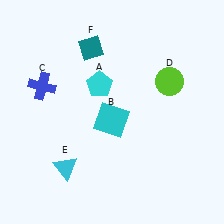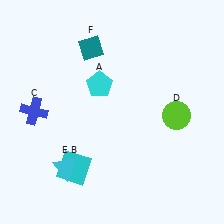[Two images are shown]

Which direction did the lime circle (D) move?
The lime circle (D) moved down.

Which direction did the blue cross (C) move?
The blue cross (C) moved down.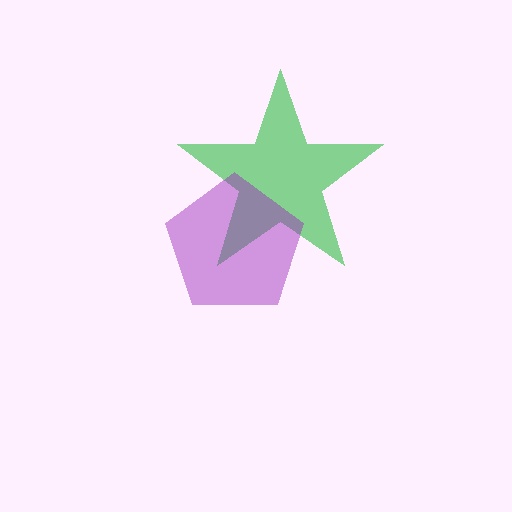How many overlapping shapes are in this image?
There are 2 overlapping shapes in the image.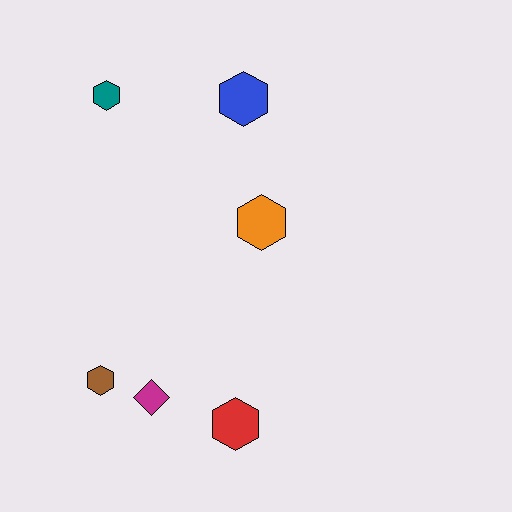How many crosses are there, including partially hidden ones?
There are no crosses.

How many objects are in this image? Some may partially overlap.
There are 6 objects.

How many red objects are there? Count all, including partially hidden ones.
There is 1 red object.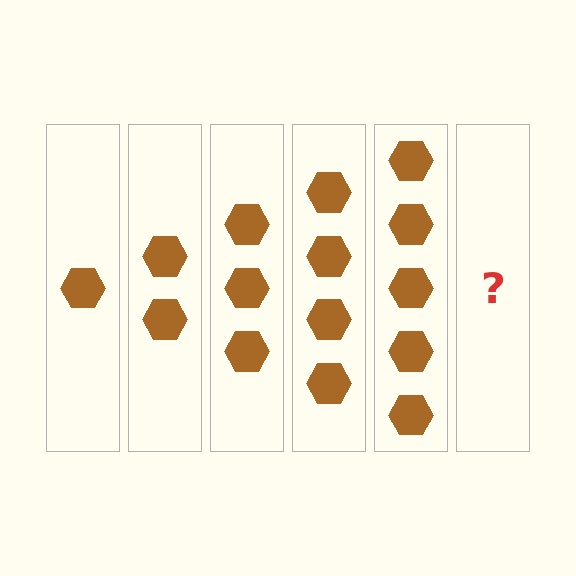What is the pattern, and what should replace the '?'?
The pattern is that each step adds one more hexagon. The '?' should be 6 hexagons.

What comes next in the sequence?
The next element should be 6 hexagons.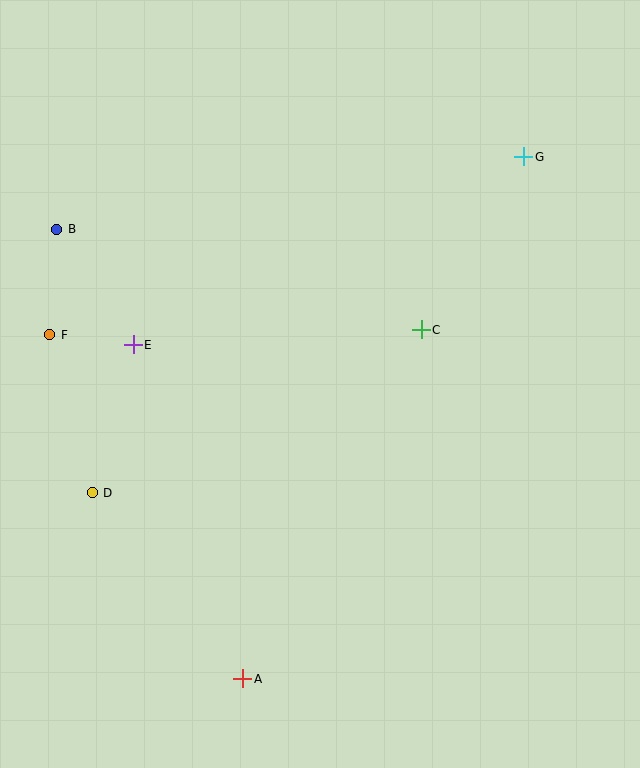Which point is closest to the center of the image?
Point C at (421, 330) is closest to the center.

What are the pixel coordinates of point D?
Point D is at (92, 493).